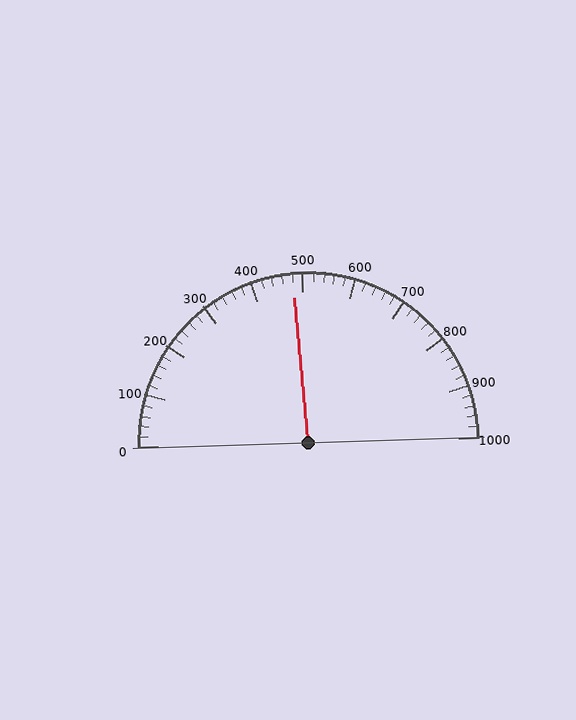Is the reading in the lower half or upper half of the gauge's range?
The reading is in the lower half of the range (0 to 1000).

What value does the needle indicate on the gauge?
The needle indicates approximately 480.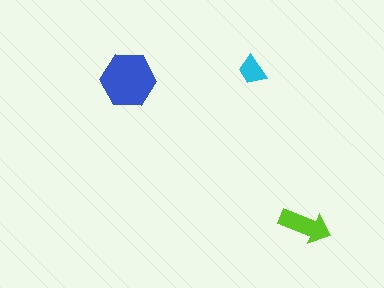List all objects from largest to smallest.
The blue hexagon, the lime arrow, the cyan trapezoid.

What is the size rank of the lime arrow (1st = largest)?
2nd.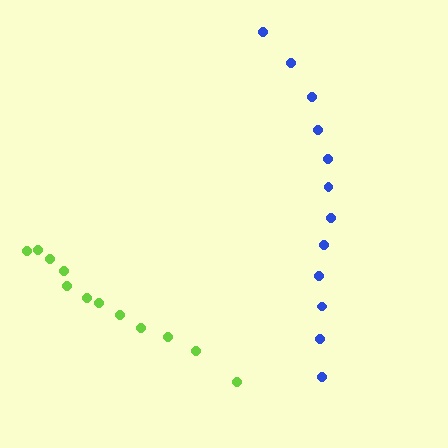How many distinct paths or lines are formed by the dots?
There are 2 distinct paths.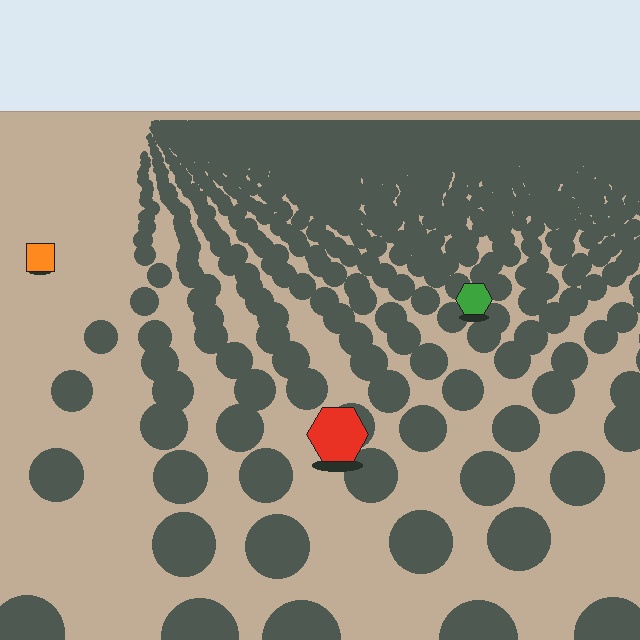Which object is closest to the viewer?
The red hexagon is closest. The texture marks near it are larger and more spread out.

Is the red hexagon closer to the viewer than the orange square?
Yes. The red hexagon is closer — you can tell from the texture gradient: the ground texture is coarser near it.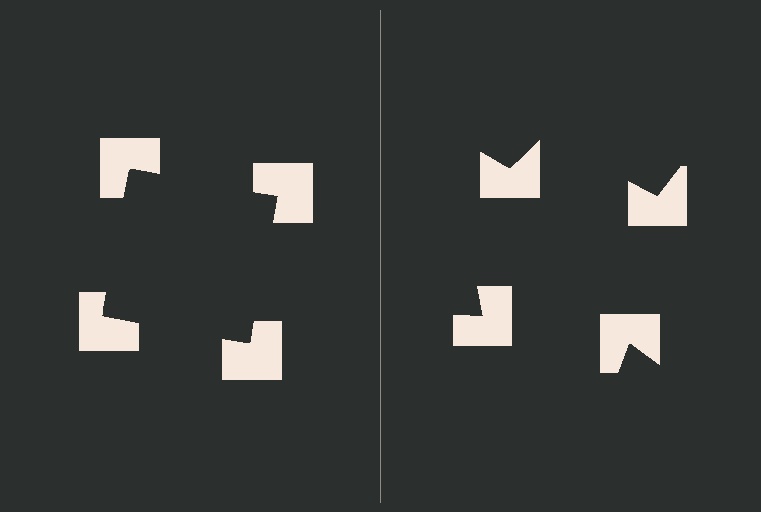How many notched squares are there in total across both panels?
8 — 4 on each side.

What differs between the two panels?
The notched squares are positioned identically on both sides; only the wedge orientations differ. On the left they align to a square; on the right they are misaligned.